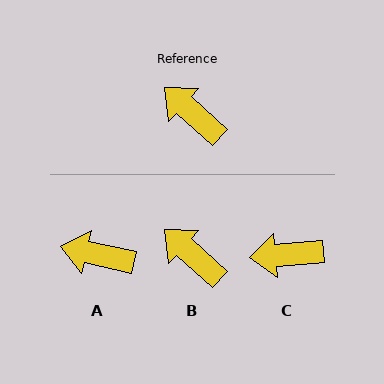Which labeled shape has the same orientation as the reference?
B.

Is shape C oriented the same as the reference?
No, it is off by about 47 degrees.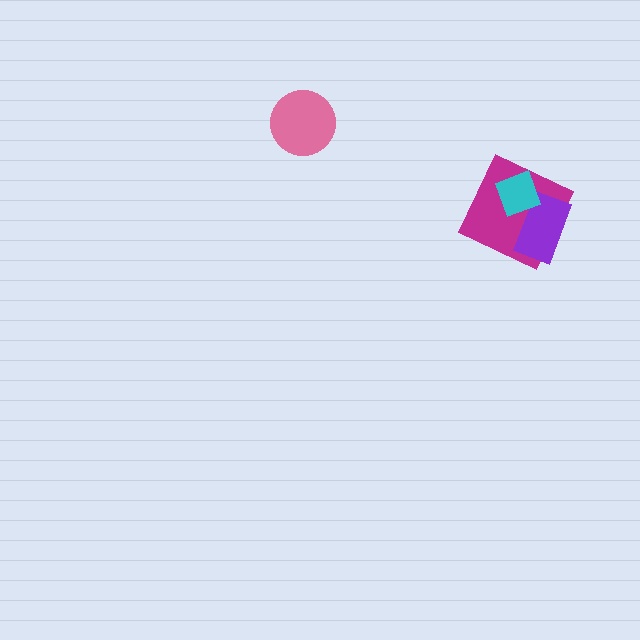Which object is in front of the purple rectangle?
The cyan diamond is in front of the purple rectangle.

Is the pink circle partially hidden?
No, no other shape covers it.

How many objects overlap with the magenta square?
2 objects overlap with the magenta square.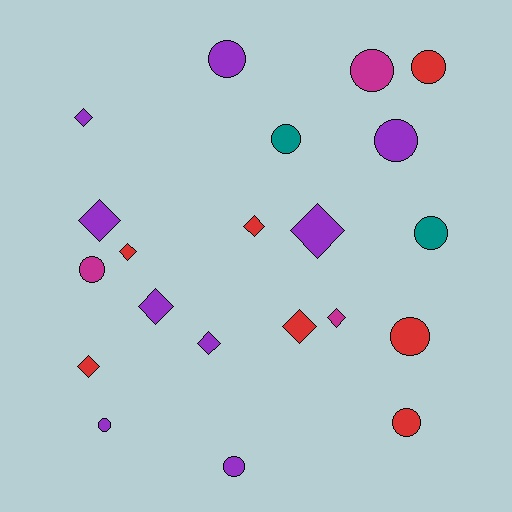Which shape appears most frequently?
Circle, with 11 objects.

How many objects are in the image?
There are 21 objects.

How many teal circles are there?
There are 2 teal circles.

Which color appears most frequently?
Purple, with 9 objects.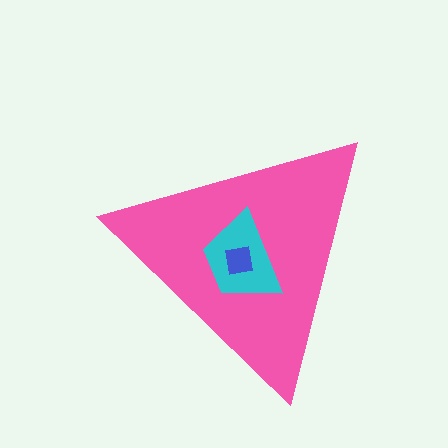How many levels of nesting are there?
3.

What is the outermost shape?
The pink triangle.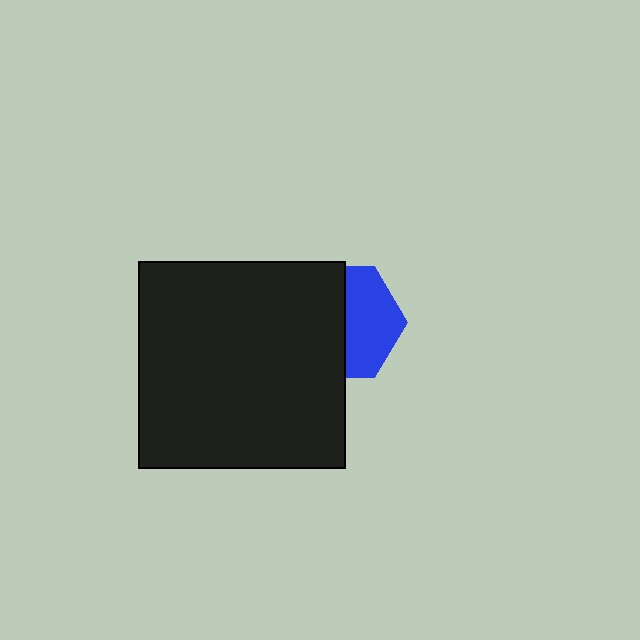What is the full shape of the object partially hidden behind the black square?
The partially hidden object is a blue hexagon.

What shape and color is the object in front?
The object in front is a black square.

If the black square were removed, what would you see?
You would see the complete blue hexagon.